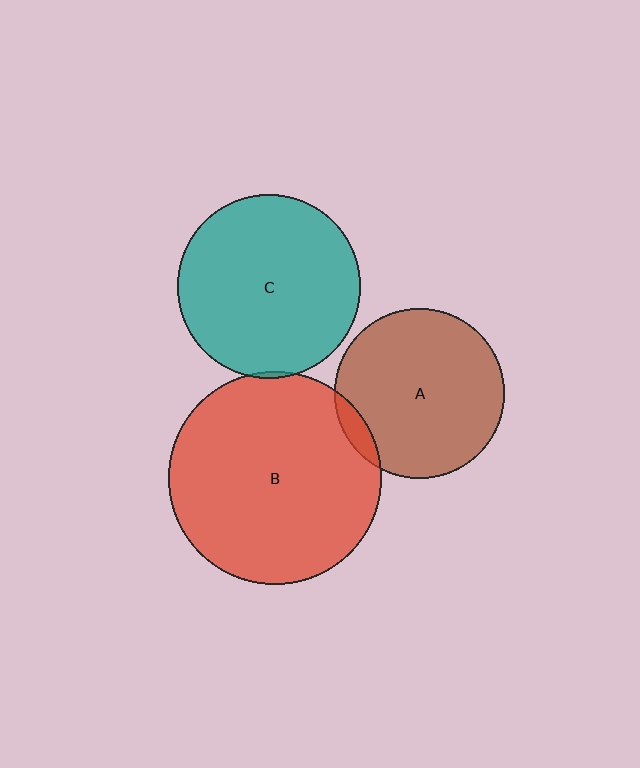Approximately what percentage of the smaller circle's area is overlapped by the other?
Approximately 5%.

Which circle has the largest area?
Circle B (red).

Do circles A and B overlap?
Yes.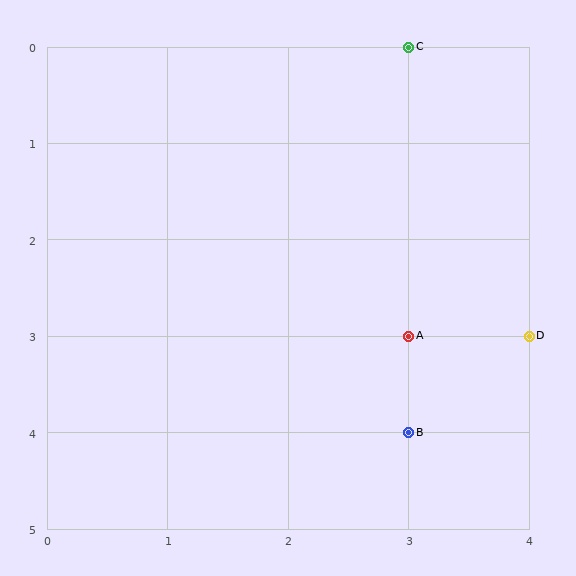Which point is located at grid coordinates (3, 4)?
Point B is at (3, 4).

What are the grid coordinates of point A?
Point A is at grid coordinates (3, 3).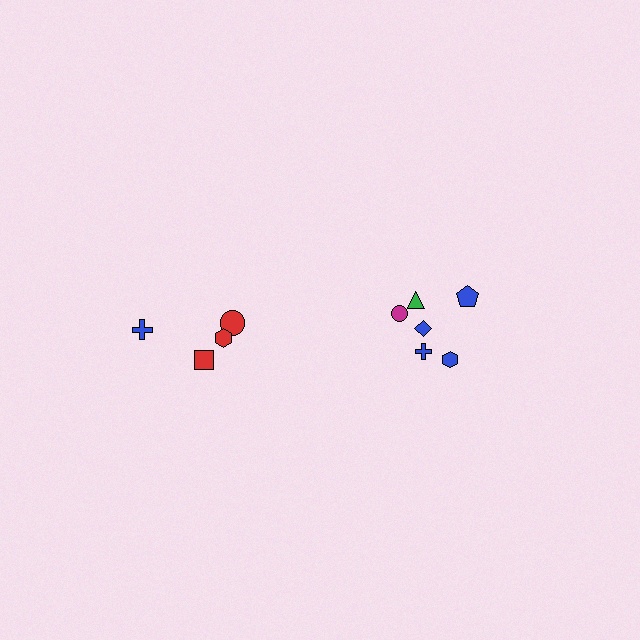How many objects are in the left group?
There are 4 objects.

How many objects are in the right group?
There are 6 objects.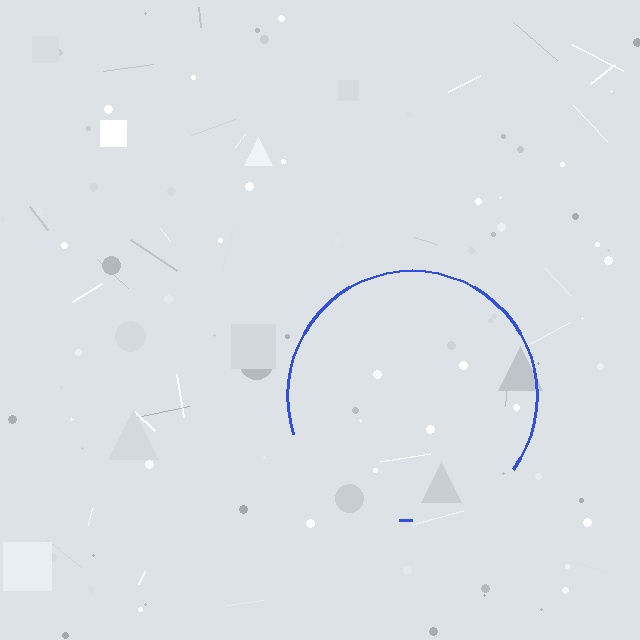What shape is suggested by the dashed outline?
The dashed outline suggests a circle.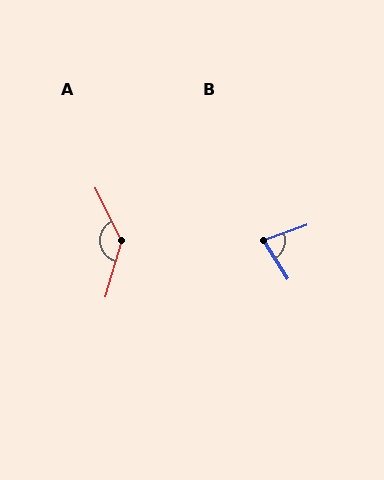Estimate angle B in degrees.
Approximately 78 degrees.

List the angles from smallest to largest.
B (78°), A (138°).